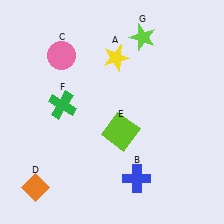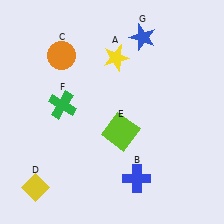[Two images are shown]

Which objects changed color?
C changed from pink to orange. D changed from orange to yellow. G changed from lime to blue.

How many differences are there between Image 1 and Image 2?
There are 3 differences between the two images.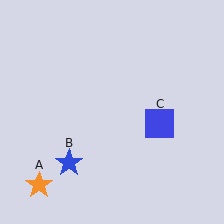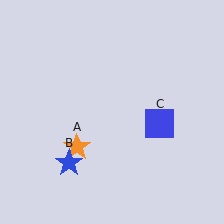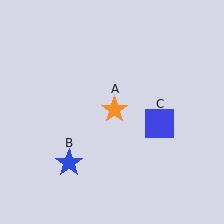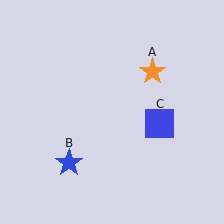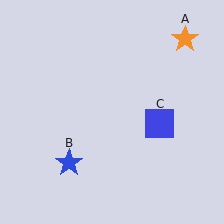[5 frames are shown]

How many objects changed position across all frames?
1 object changed position: orange star (object A).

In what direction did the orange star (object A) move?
The orange star (object A) moved up and to the right.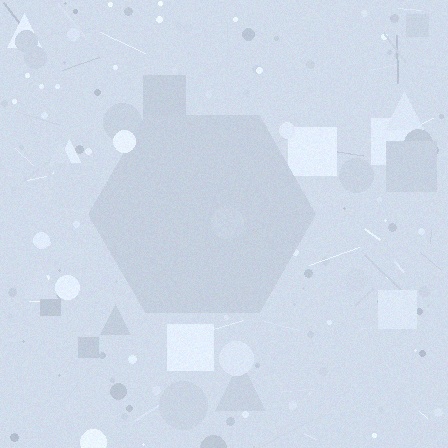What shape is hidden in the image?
A hexagon is hidden in the image.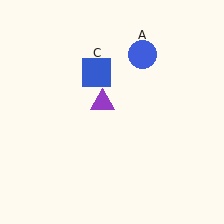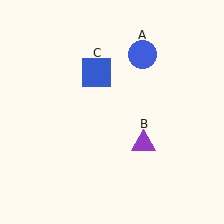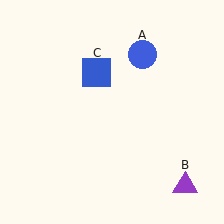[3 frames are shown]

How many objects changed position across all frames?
1 object changed position: purple triangle (object B).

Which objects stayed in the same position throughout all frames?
Blue circle (object A) and blue square (object C) remained stationary.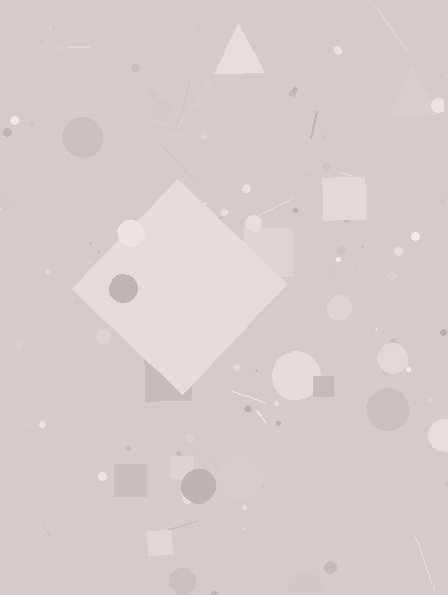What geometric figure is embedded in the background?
A diamond is embedded in the background.